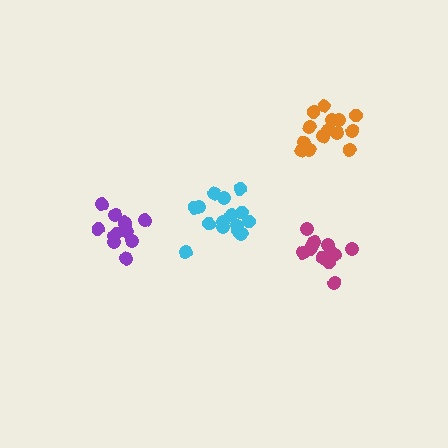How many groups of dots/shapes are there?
There are 4 groups.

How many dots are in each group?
Group 1: 12 dots, Group 2: 15 dots, Group 3: 12 dots, Group 4: 14 dots (53 total).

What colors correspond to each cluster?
The clusters are colored: purple, cyan, magenta, orange.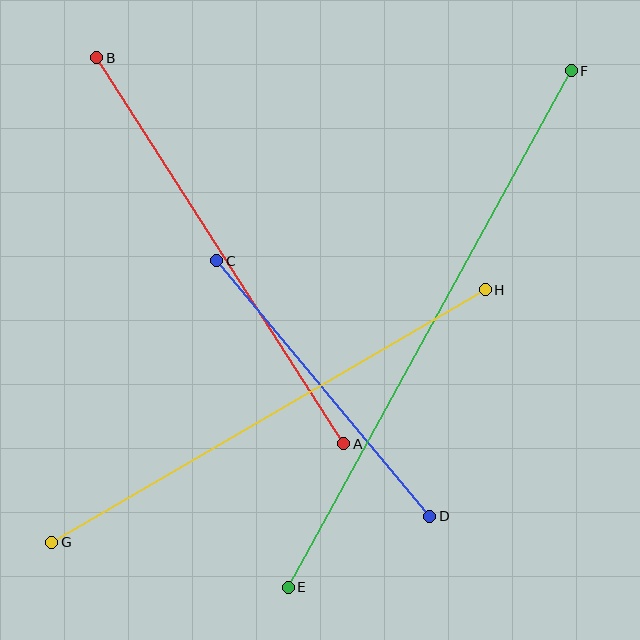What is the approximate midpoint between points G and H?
The midpoint is at approximately (268, 416) pixels.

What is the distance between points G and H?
The distance is approximately 502 pixels.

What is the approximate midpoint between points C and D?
The midpoint is at approximately (323, 389) pixels.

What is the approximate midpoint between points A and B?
The midpoint is at approximately (220, 251) pixels.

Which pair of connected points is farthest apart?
Points E and F are farthest apart.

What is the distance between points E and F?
The distance is approximately 589 pixels.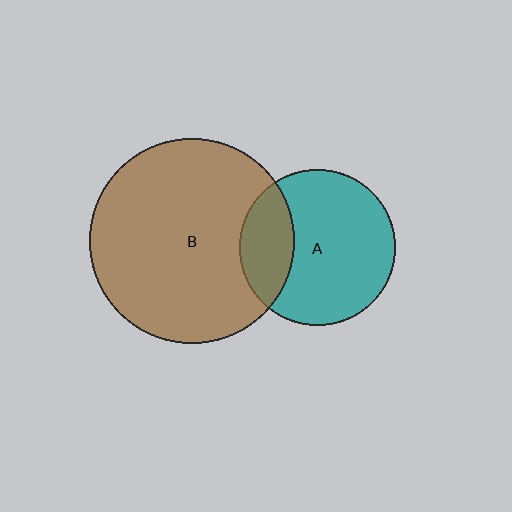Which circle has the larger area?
Circle B (brown).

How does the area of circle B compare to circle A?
Approximately 1.7 times.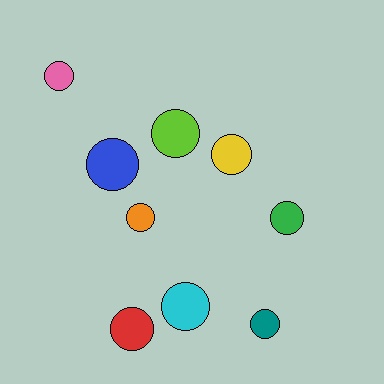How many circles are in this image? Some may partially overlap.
There are 9 circles.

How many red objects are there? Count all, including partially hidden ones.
There is 1 red object.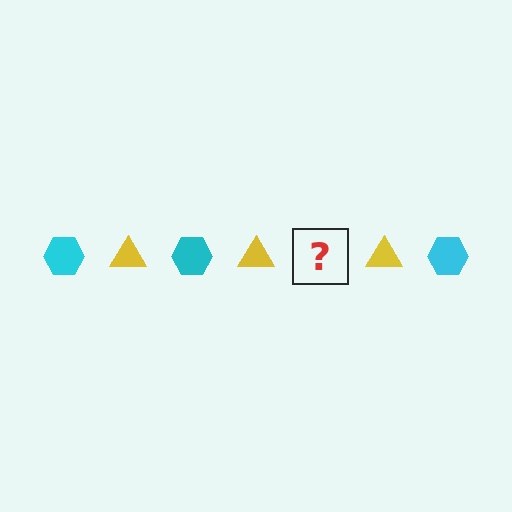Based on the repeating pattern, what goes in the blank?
The blank should be a cyan hexagon.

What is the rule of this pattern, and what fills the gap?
The rule is that the pattern alternates between cyan hexagon and yellow triangle. The gap should be filled with a cyan hexagon.